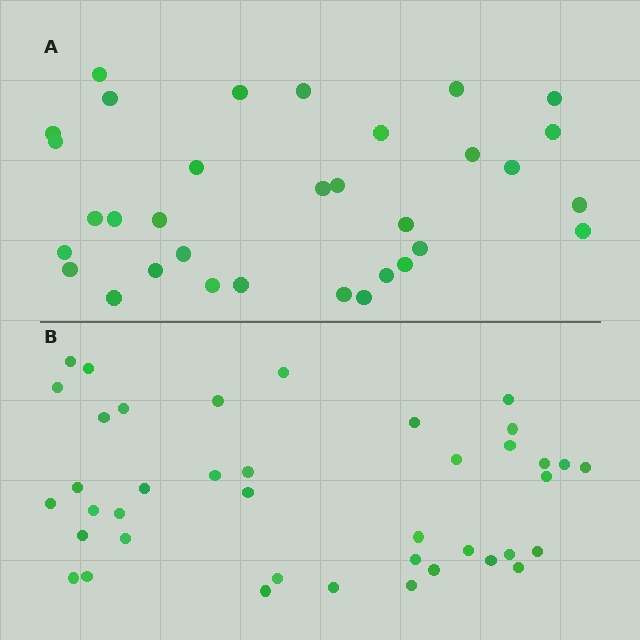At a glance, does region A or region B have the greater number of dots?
Region B (the bottom region) has more dots.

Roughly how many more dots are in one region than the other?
Region B has roughly 8 or so more dots than region A.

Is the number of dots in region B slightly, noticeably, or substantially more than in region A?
Region B has only slightly more — the two regions are fairly close. The ratio is roughly 1.2 to 1.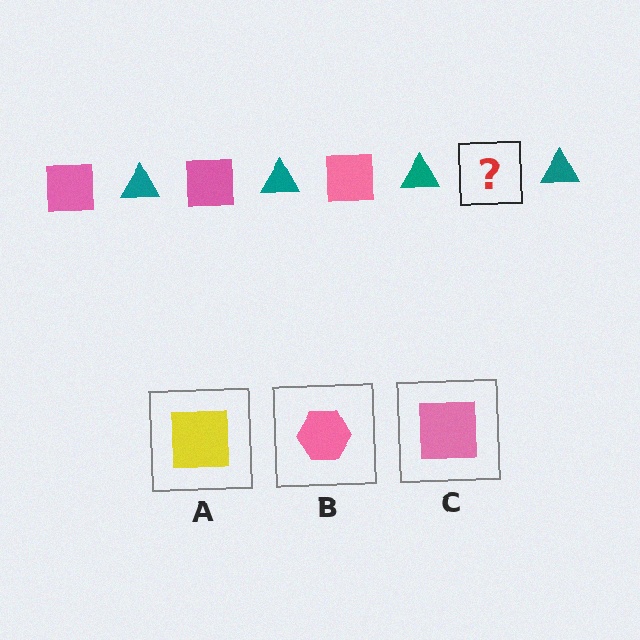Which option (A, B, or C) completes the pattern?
C.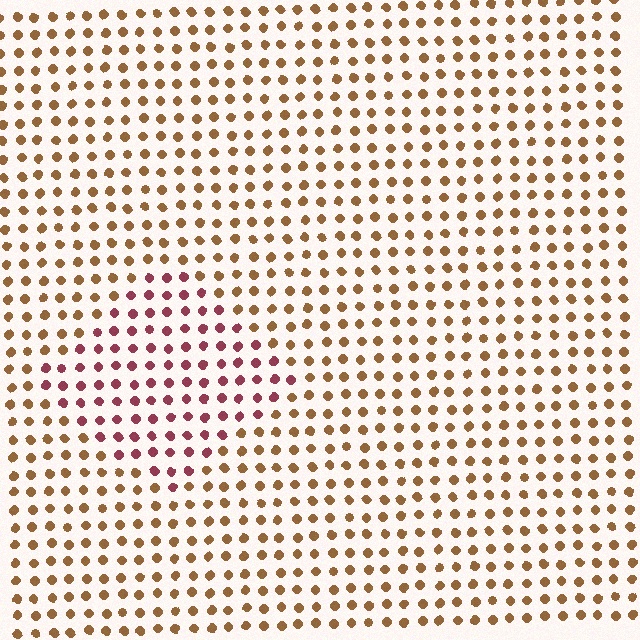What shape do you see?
I see a diamond.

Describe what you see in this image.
The image is filled with small brown elements in a uniform arrangement. A diamond-shaped region is visible where the elements are tinted to a slightly different hue, forming a subtle color boundary.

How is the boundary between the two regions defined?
The boundary is defined purely by a slight shift in hue (about 47 degrees). Spacing, size, and orientation are identical on both sides.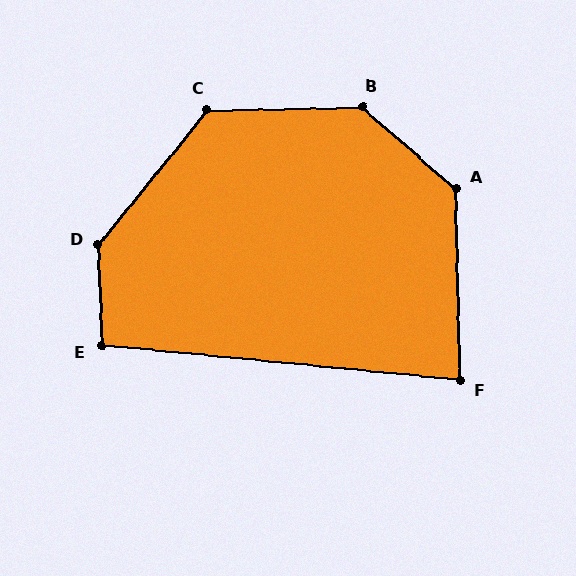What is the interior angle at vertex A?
Approximately 132 degrees (obtuse).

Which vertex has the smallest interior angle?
F, at approximately 83 degrees.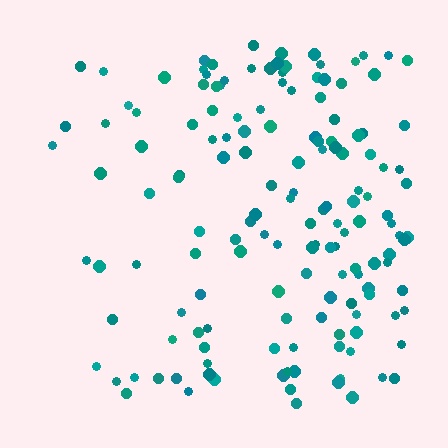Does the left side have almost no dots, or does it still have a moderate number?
Still a moderate number, just noticeably fewer than the right.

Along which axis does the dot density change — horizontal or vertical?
Horizontal.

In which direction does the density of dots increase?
From left to right, with the right side densest.